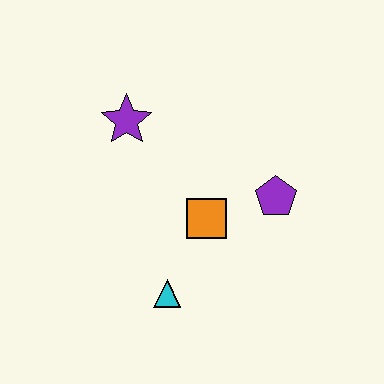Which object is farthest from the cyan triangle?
The purple star is farthest from the cyan triangle.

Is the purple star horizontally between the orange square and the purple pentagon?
No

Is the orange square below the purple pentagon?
Yes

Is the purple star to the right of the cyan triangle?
No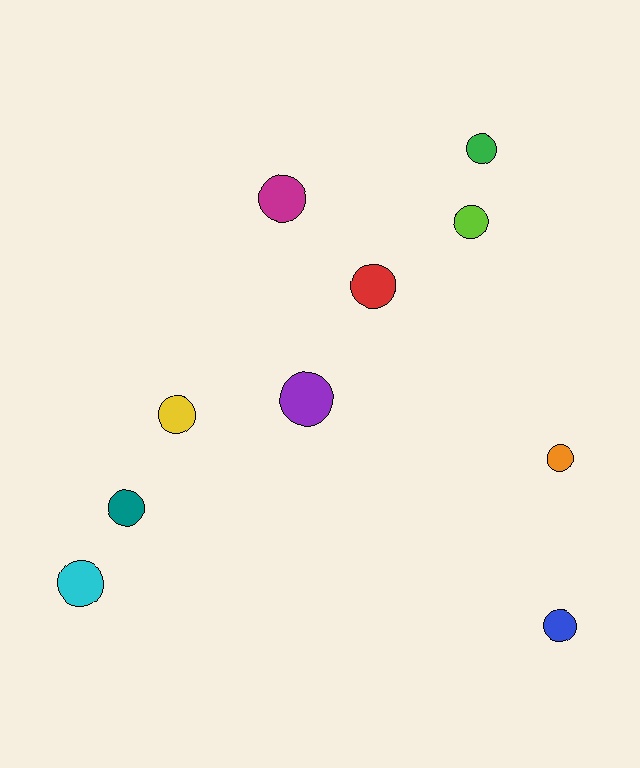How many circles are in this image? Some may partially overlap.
There are 10 circles.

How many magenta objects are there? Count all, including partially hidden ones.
There is 1 magenta object.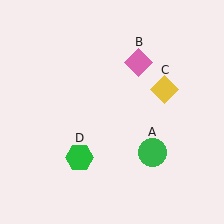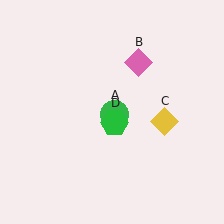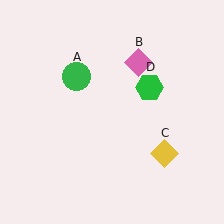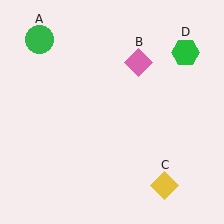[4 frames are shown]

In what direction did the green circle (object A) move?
The green circle (object A) moved up and to the left.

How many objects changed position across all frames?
3 objects changed position: green circle (object A), yellow diamond (object C), green hexagon (object D).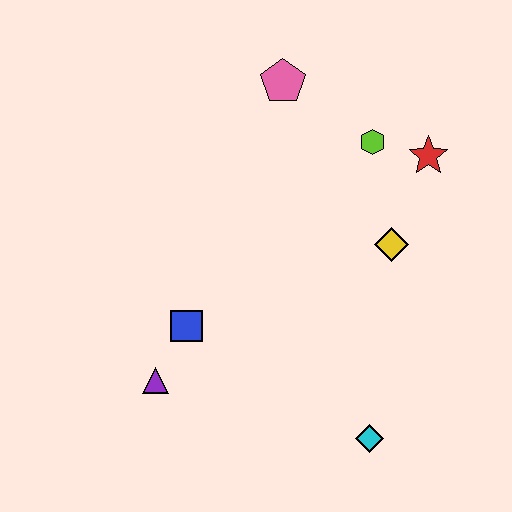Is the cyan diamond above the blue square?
No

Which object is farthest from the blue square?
The red star is farthest from the blue square.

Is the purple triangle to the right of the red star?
No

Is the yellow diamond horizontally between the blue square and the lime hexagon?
No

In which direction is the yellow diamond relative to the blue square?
The yellow diamond is to the right of the blue square.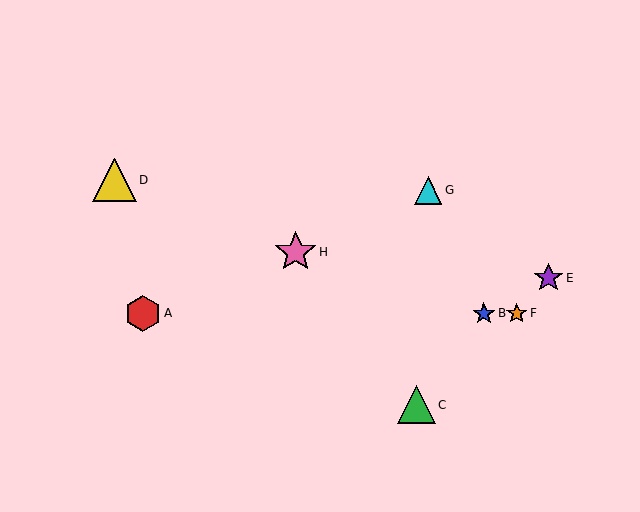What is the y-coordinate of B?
Object B is at y≈313.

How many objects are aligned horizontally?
3 objects (A, B, F) are aligned horizontally.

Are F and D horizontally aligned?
No, F is at y≈313 and D is at y≈180.